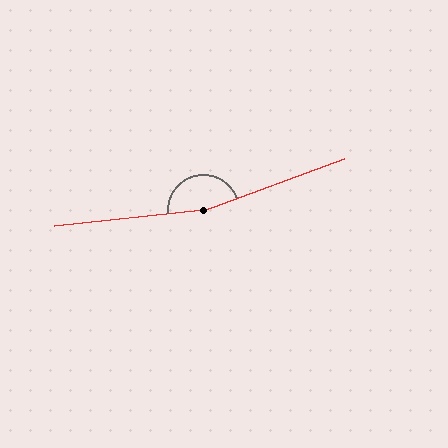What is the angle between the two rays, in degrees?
Approximately 165 degrees.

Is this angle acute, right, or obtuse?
It is obtuse.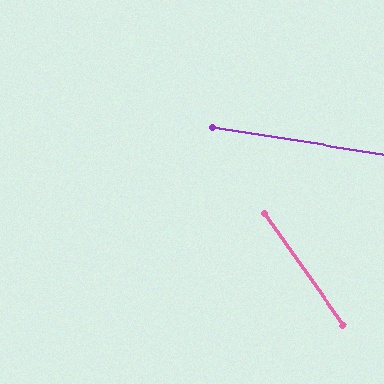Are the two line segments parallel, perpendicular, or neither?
Neither parallel nor perpendicular — they differ by about 46°.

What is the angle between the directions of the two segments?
Approximately 46 degrees.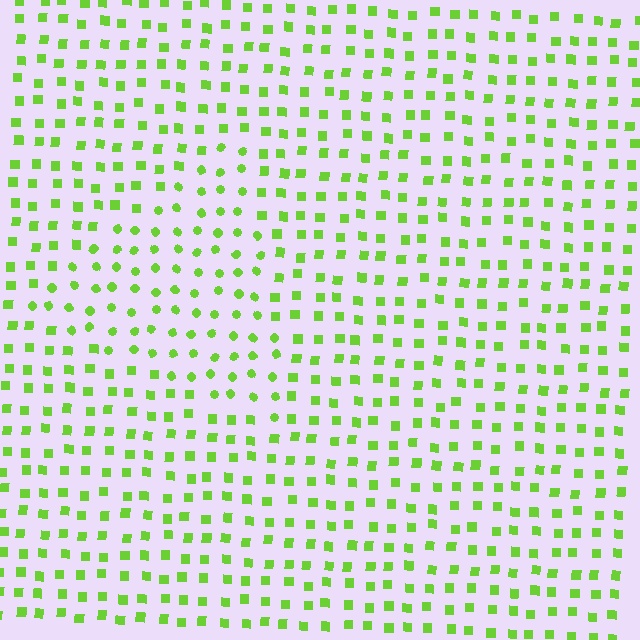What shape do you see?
I see a triangle.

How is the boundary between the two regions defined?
The boundary is defined by a change in element shape: circles inside vs. squares outside. All elements share the same color and spacing.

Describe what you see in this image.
The image is filled with small lime elements arranged in a uniform grid. A triangle-shaped region contains circles, while the surrounding area contains squares. The boundary is defined purely by the change in element shape.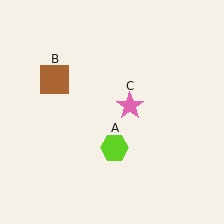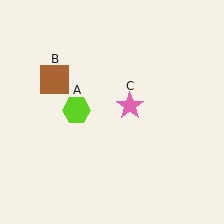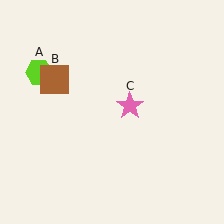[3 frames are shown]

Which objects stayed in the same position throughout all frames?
Brown square (object B) and pink star (object C) remained stationary.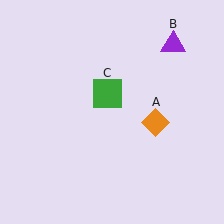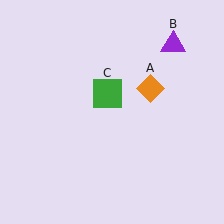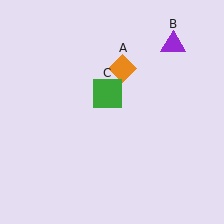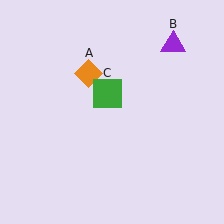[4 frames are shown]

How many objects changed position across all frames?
1 object changed position: orange diamond (object A).